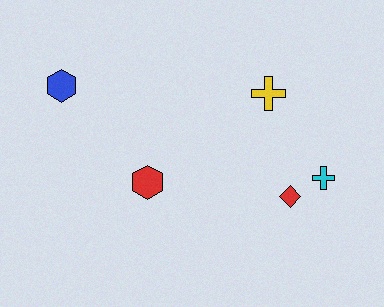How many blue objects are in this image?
There is 1 blue object.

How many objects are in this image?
There are 5 objects.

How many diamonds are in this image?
There is 1 diamond.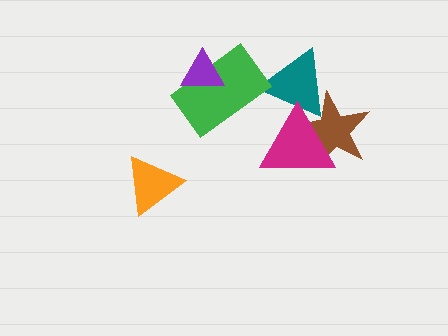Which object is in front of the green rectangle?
The purple triangle is in front of the green rectangle.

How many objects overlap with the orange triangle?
0 objects overlap with the orange triangle.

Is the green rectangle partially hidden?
Yes, it is partially covered by another shape.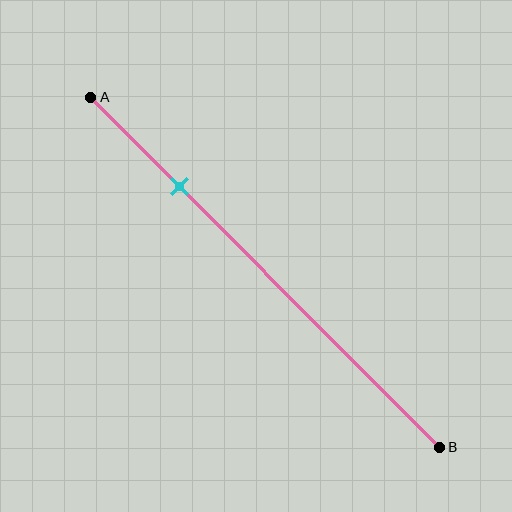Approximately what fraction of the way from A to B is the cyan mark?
The cyan mark is approximately 25% of the way from A to B.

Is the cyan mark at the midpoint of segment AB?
No, the mark is at about 25% from A, not at the 50% midpoint.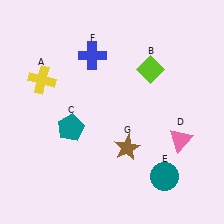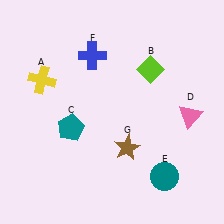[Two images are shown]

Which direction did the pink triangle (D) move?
The pink triangle (D) moved up.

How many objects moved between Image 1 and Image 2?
1 object moved between the two images.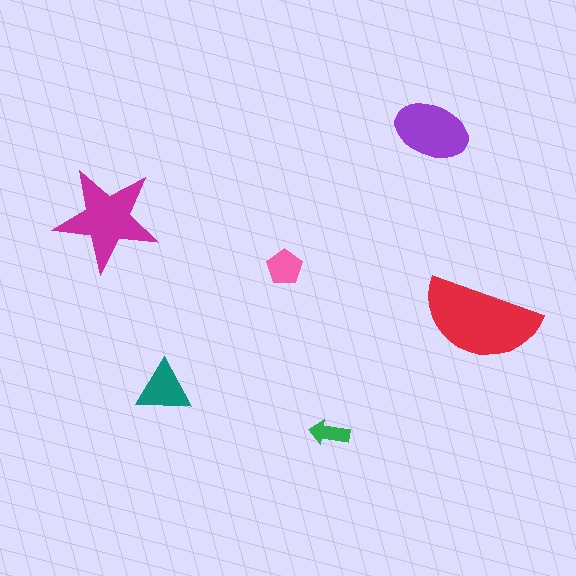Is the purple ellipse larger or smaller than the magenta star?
Smaller.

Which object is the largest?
The red semicircle.